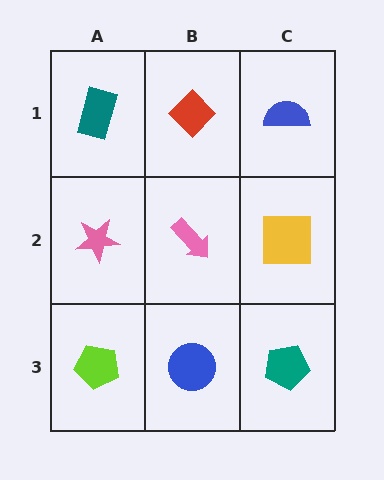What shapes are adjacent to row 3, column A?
A pink star (row 2, column A), a blue circle (row 3, column B).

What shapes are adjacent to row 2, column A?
A teal rectangle (row 1, column A), a lime pentagon (row 3, column A), a pink arrow (row 2, column B).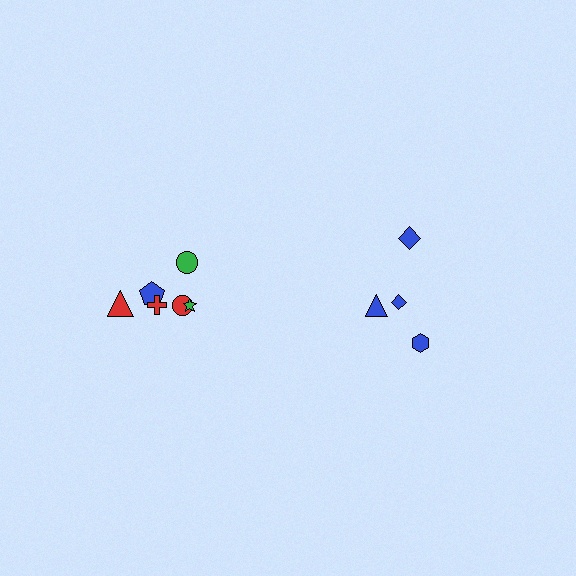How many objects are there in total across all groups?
There are 10 objects.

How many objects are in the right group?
There are 4 objects.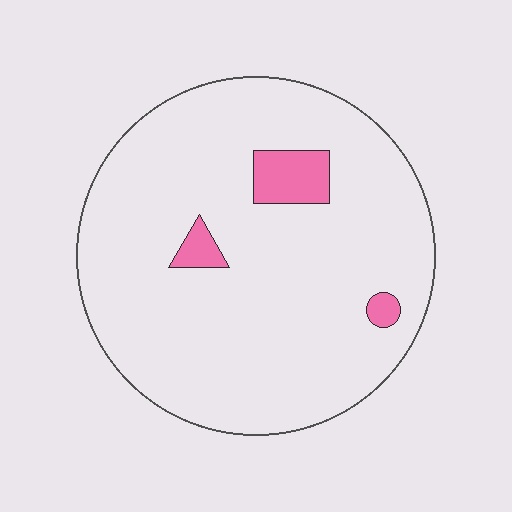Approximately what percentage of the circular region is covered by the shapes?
Approximately 5%.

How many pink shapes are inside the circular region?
3.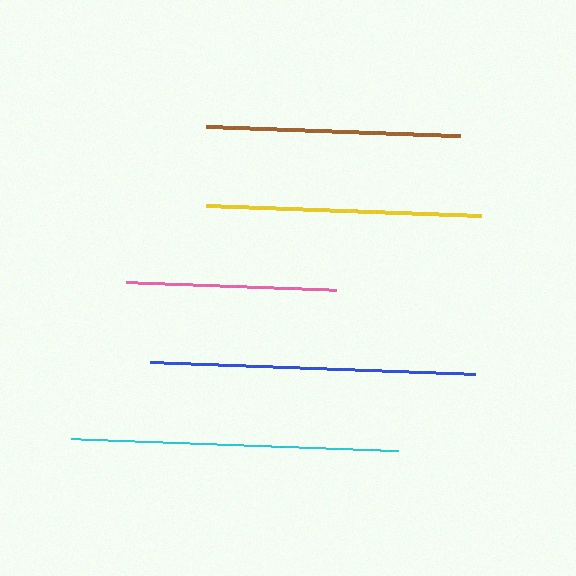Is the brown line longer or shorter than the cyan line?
The cyan line is longer than the brown line.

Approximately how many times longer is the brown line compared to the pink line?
The brown line is approximately 1.2 times the length of the pink line.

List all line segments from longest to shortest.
From longest to shortest: cyan, blue, yellow, brown, pink.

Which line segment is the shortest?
The pink line is the shortest at approximately 211 pixels.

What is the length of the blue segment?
The blue segment is approximately 324 pixels long.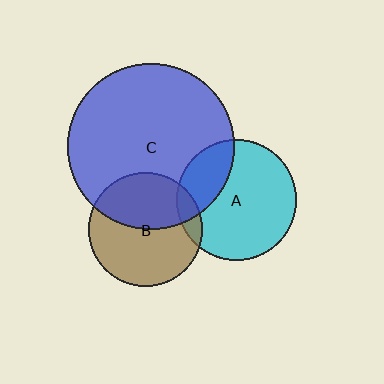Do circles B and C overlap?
Yes.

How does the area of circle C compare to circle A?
Approximately 1.9 times.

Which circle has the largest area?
Circle C (blue).